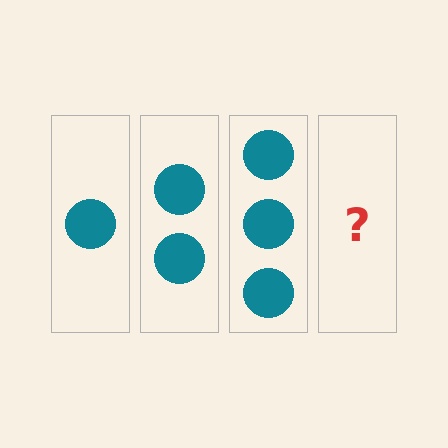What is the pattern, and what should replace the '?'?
The pattern is that each step adds one more circle. The '?' should be 4 circles.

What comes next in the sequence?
The next element should be 4 circles.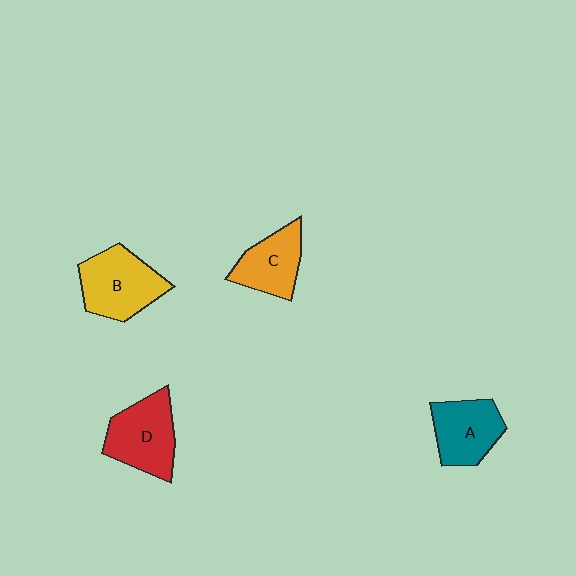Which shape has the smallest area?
Shape C (orange).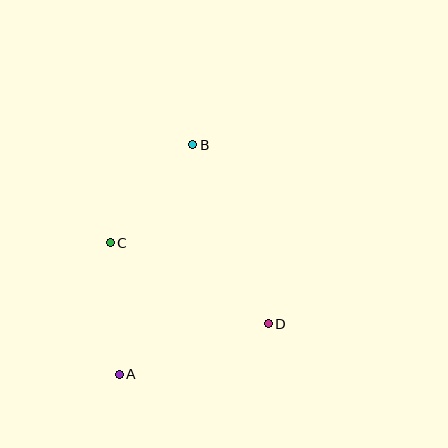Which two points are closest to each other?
Points B and C are closest to each other.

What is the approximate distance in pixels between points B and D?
The distance between B and D is approximately 194 pixels.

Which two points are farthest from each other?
Points A and B are farthest from each other.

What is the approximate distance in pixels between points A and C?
The distance between A and C is approximately 132 pixels.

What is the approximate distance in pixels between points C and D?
The distance between C and D is approximately 178 pixels.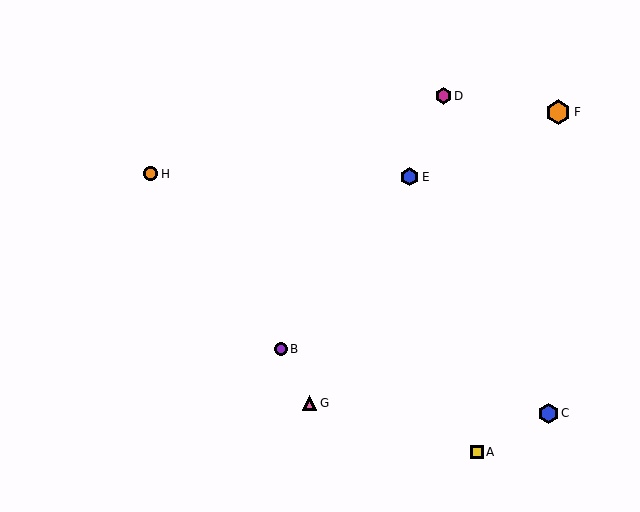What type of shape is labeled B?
Shape B is a purple circle.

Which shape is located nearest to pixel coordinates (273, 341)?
The purple circle (labeled B) at (281, 349) is nearest to that location.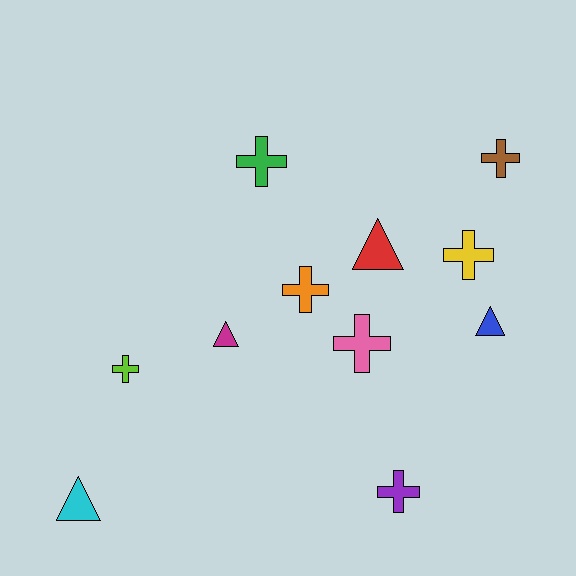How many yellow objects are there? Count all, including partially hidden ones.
There is 1 yellow object.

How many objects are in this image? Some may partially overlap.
There are 11 objects.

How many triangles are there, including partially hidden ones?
There are 4 triangles.